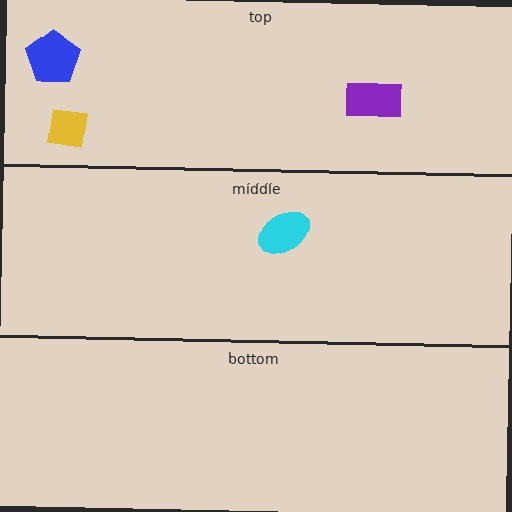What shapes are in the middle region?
The cyan ellipse.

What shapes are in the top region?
The blue pentagon, the yellow square, the purple rectangle.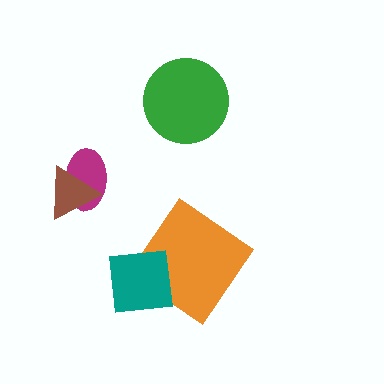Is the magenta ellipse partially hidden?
Yes, it is partially covered by another shape.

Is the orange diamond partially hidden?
Yes, it is partially covered by another shape.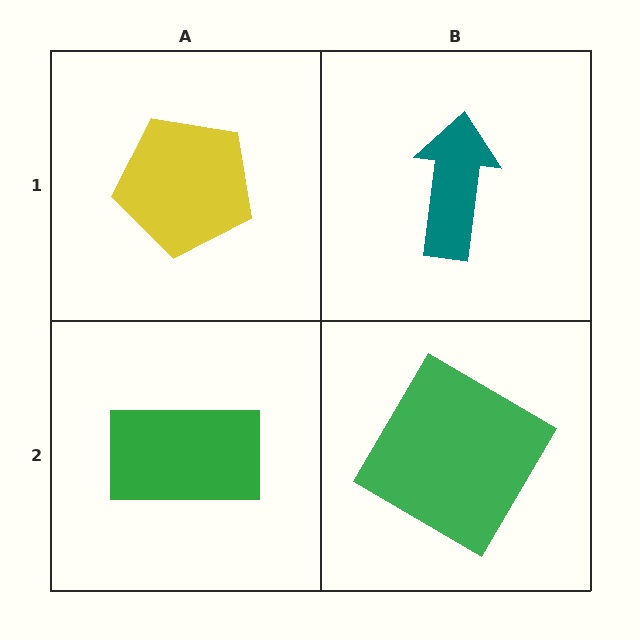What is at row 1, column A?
A yellow pentagon.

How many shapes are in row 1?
2 shapes.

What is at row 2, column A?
A green rectangle.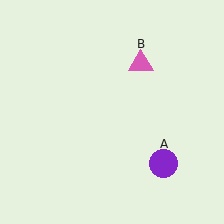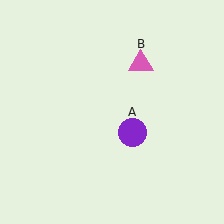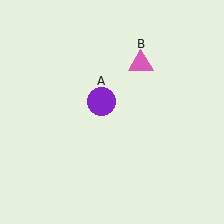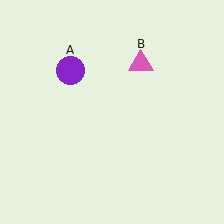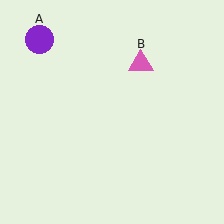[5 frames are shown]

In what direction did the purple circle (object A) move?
The purple circle (object A) moved up and to the left.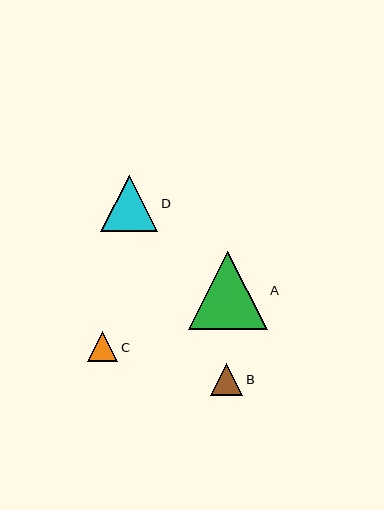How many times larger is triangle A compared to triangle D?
Triangle A is approximately 1.4 times the size of triangle D.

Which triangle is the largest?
Triangle A is the largest with a size of approximately 79 pixels.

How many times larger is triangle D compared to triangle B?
Triangle D is approximately 1.8 times the size of triangle B.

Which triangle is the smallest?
Triangle C is the smallest with a size of approximately 30 pixels.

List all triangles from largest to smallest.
From largest to smallest: A, D, B, C.